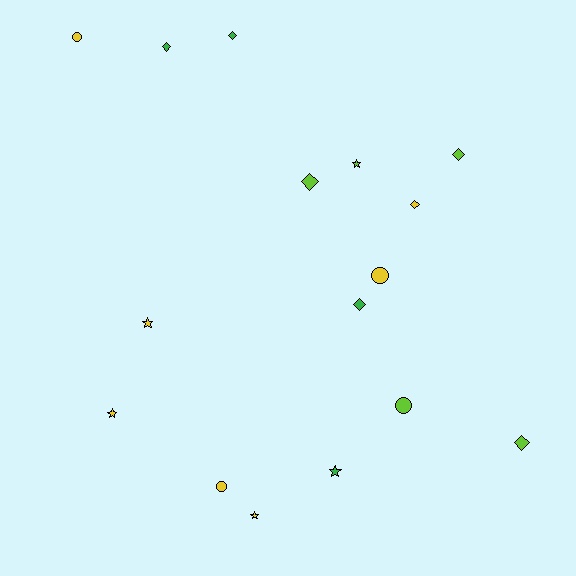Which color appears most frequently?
Yellow, with 7 objects.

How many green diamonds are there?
There are 3 green diamonds.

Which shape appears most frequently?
Diamond, with 7 objects.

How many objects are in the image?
There are 16 objects.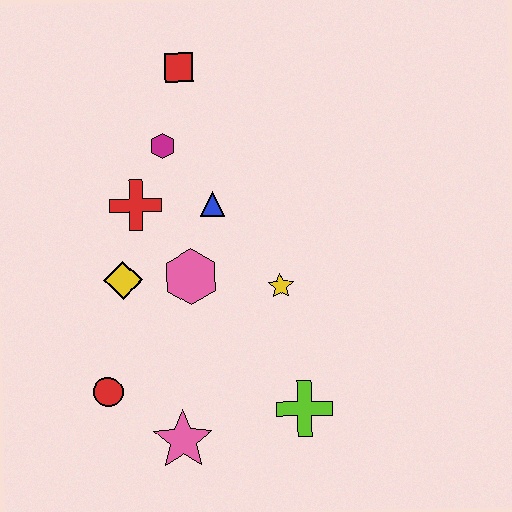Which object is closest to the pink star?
The red circle is closest to the pink star.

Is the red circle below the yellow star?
Yes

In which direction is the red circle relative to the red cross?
The red circle is below the red cross.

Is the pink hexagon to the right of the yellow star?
No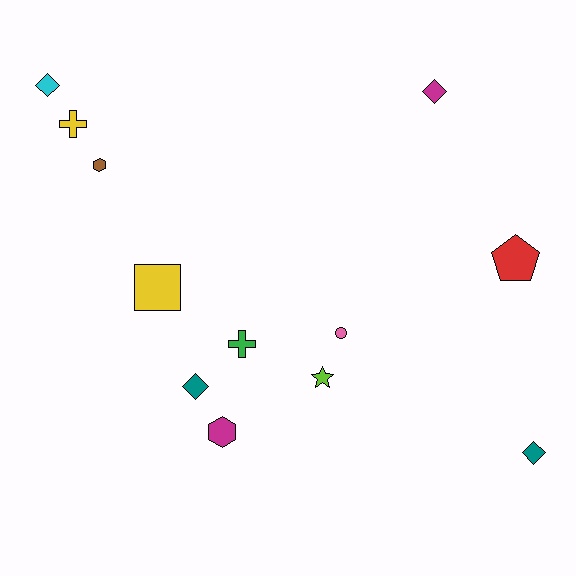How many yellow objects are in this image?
There are 2 yellow objects.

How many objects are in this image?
There are 12 objects.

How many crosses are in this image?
There are 2 crosses.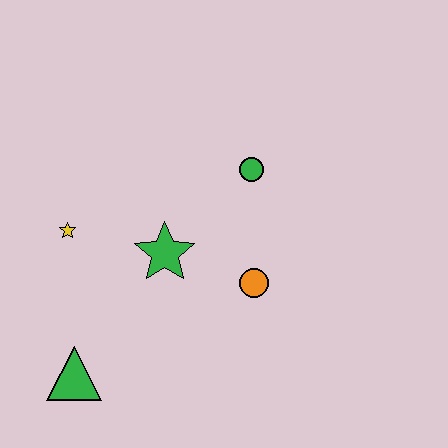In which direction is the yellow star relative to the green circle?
The yellow star is to the left of the green circle.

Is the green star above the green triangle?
Yes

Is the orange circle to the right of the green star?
Yes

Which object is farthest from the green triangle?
The green circle is farthest from the green triangle.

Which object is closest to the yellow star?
The green star is closest to the yellow star.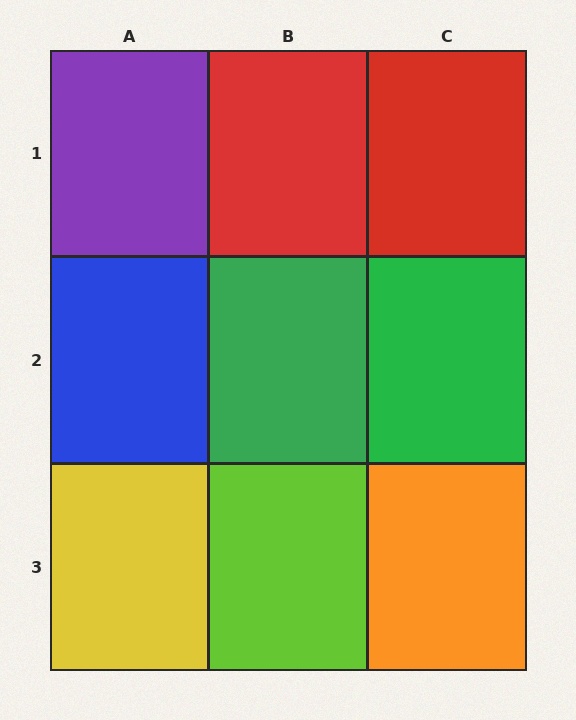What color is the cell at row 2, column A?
Blue.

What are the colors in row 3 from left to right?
Yellow, lime, orange.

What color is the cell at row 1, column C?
Red.